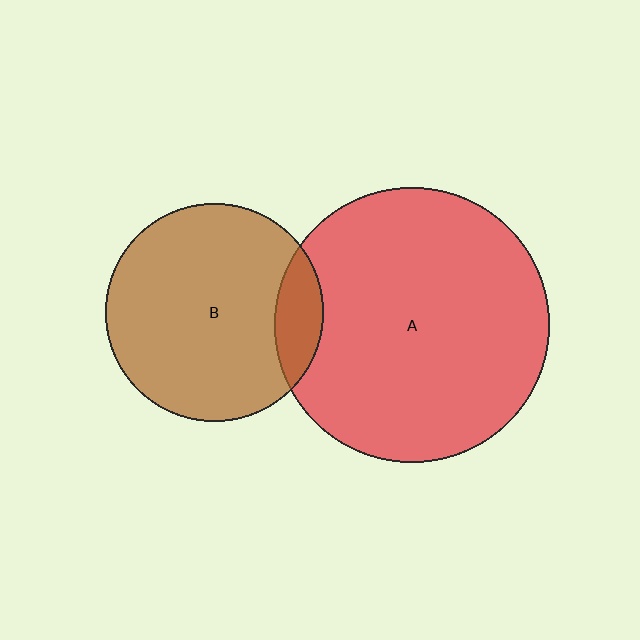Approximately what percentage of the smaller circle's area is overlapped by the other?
Approximately 15%.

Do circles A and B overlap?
Yes.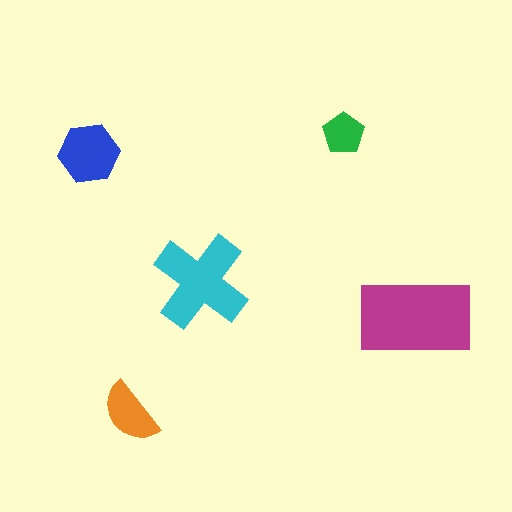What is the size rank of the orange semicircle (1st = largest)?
4th.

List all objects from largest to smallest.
The magenta rectangle, the cyan cross, the blue hexagon, the orange semicircle, the green pentagon.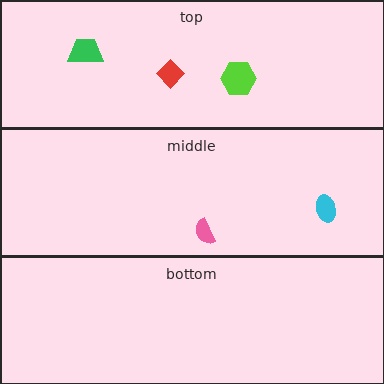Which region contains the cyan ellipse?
The middle region.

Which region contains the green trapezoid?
The top region.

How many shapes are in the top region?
3.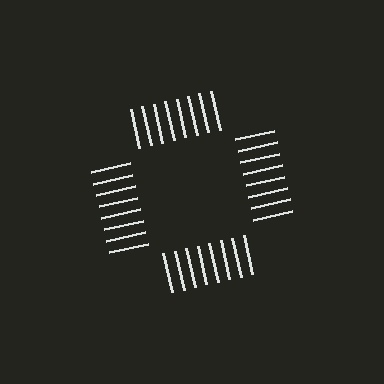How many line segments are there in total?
32 — 8 along each of the 4 edges.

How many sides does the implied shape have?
4 sides — the line-ends trace a square.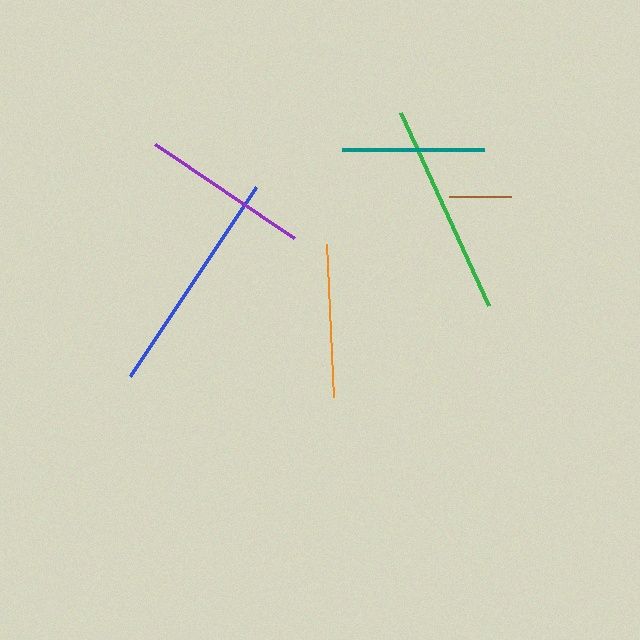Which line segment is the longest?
The blue line is the longest at approximately 227 pixels.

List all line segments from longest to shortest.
From longest to shortest: blue, green, purple, orange, teal, brown.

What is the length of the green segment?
The green segment is approximately 212 pixels long.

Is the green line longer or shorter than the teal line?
The green line is longer than the teal line.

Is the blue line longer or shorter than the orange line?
The blue line is longer than the orange line.